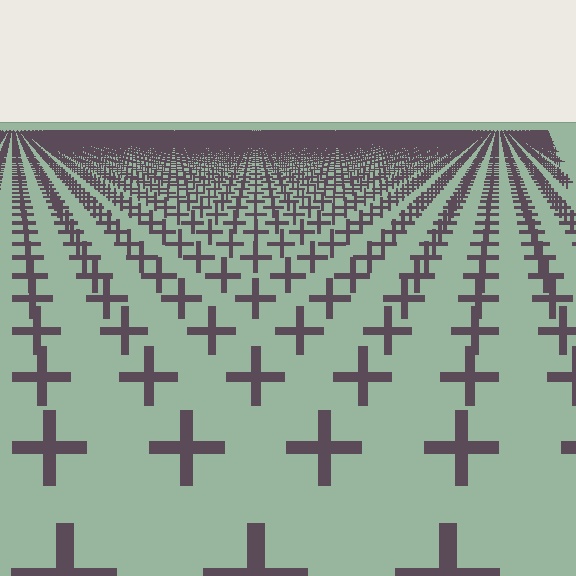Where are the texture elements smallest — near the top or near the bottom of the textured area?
Near the top.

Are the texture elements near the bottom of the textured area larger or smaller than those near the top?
Larger. Near the bottom, elements are closer to the viewer and appear at a bigger on-screen size.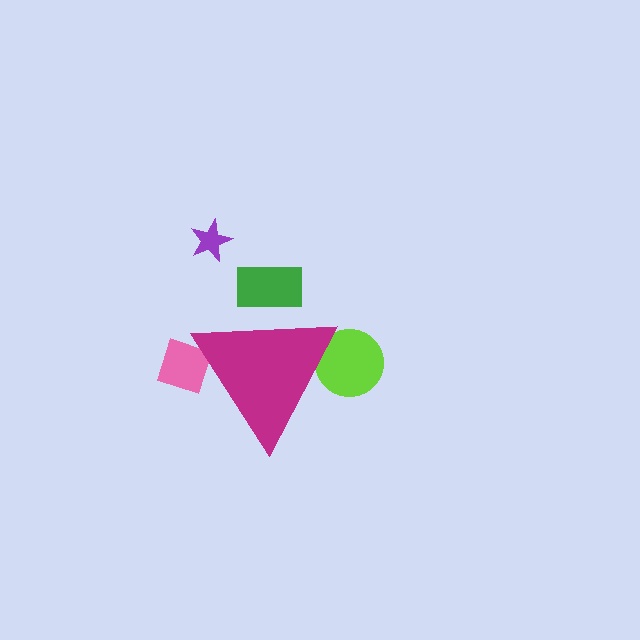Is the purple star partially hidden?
No, the purple star is fully visible.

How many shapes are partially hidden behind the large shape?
3 shapes are partially hidden.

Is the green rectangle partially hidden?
Yes, the green rectangle is partially hidden behind the magenta triangle.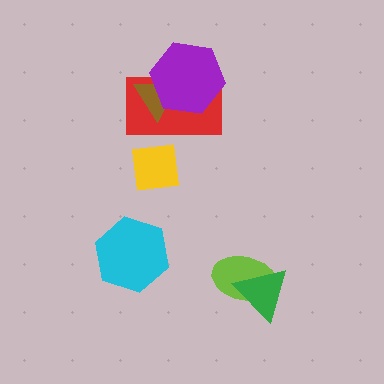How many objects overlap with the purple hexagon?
2 objects overlap with the purple hexagon.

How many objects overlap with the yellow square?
1 object overlaps with the yellow square.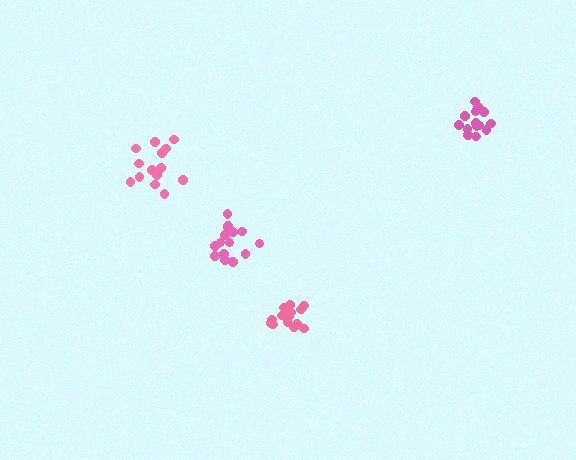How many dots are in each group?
Group 1: 15 dots, Group 2: 15 dots, Group 3: 14 dots, Group 4: 14 dots (58 total).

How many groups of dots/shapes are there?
There are 4 groups.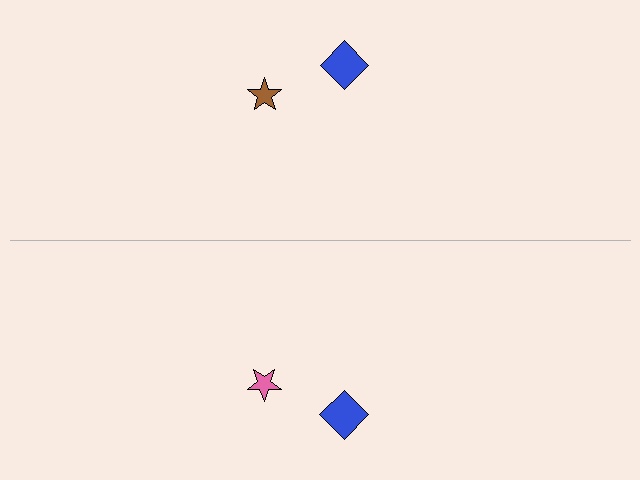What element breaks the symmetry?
The pink star on the bottom side breaks the symmetry — its mirror counterpart is brown.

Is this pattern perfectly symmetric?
No, the pattern is not perfectly symmetric. The pink star on the bottom side breaks the symmetry — its mirror counterpart is brown.